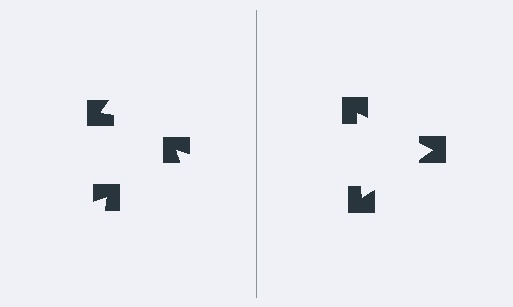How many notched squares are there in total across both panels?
6 — 3 on each side.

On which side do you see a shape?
An illusory triangle appears on the right side. On the left side the wedge cuts are rotated, so no coherent shape forms.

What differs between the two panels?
The notched squares are positioned identically on both sides; only the wedge orientations differ. On the right they align to a triangle; on the left they are misaligned.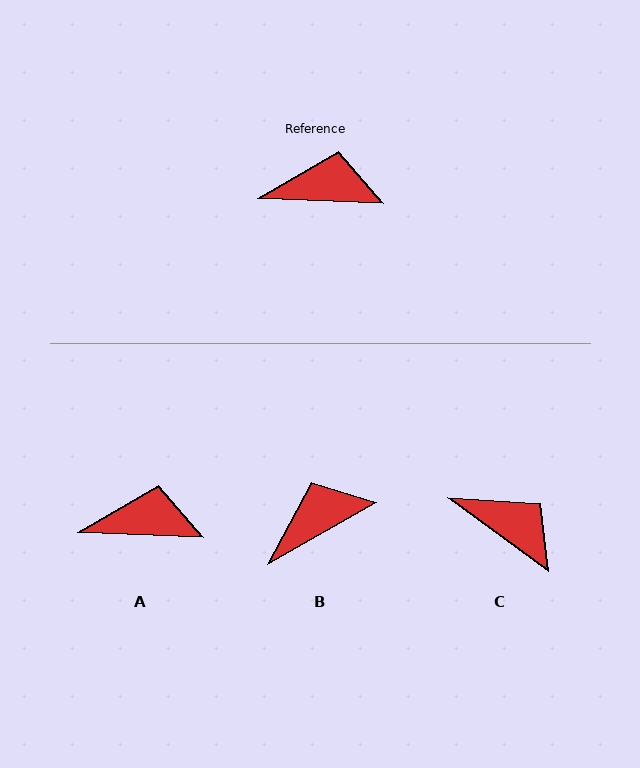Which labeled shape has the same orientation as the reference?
A.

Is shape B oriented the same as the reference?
No, it is off by about 32 degrees.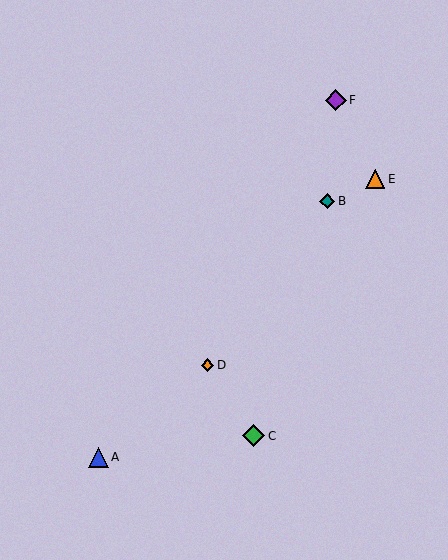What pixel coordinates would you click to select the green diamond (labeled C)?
Click at (254, 436) to select the green diamond C.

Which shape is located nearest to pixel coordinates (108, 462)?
The blue triangle (labeled A) at (99, 457) is nearest to that location.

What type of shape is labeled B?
Shape B is a teal diamond.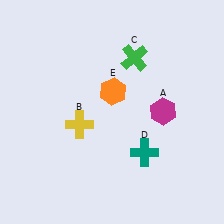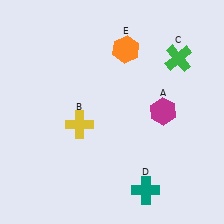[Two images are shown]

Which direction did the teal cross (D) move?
The teal cross (D) moved down.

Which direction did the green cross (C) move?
The green cross (C) moved right.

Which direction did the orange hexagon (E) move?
The orange hexagon (E) moved up.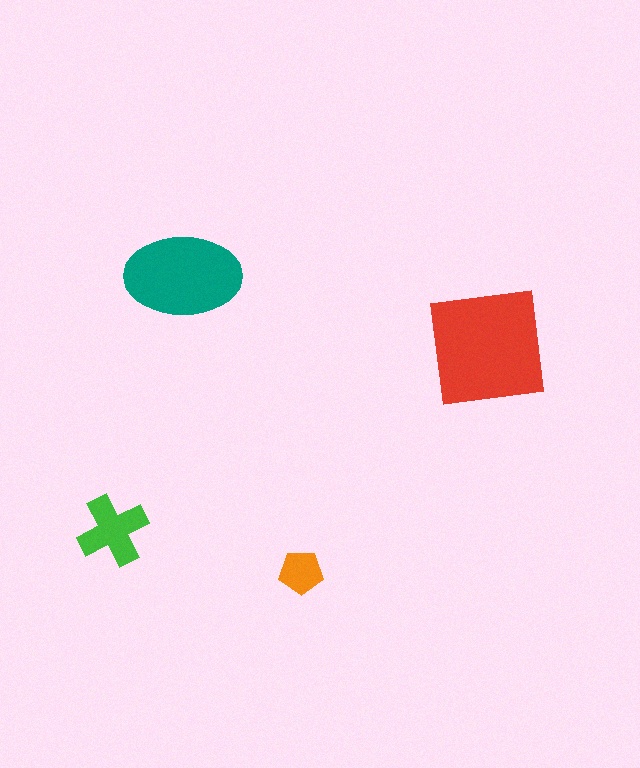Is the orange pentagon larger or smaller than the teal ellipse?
Smaller.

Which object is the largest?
The red square.